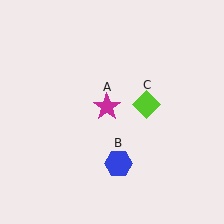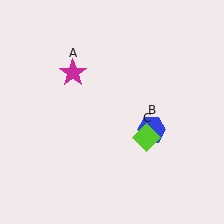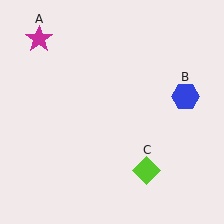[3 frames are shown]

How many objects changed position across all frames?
3 objects changed position: magenta star (object A), blue hexagon (object B), lime diamond (object C).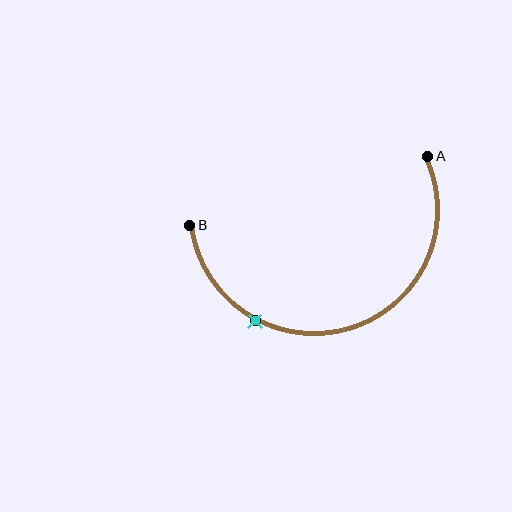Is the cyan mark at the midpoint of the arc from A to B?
No. The cyan mark lies on the arc but is closer to endpoint B. The arc midpoint would be at the point on the curve equidistant along the arc from both A and B.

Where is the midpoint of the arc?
The arc midpoint is the point on the curve farthest from the straight line joining A and B. It sits below that line.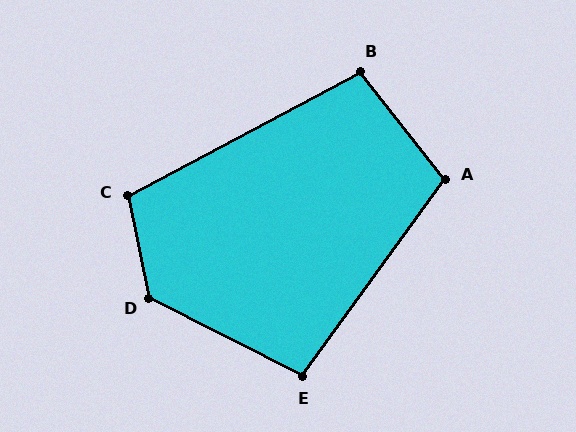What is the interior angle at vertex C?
Approximately 106 degrees (obtuse).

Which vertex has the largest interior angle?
D, at approximately 129 degrees.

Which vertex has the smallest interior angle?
E, at approximately 99 degrees.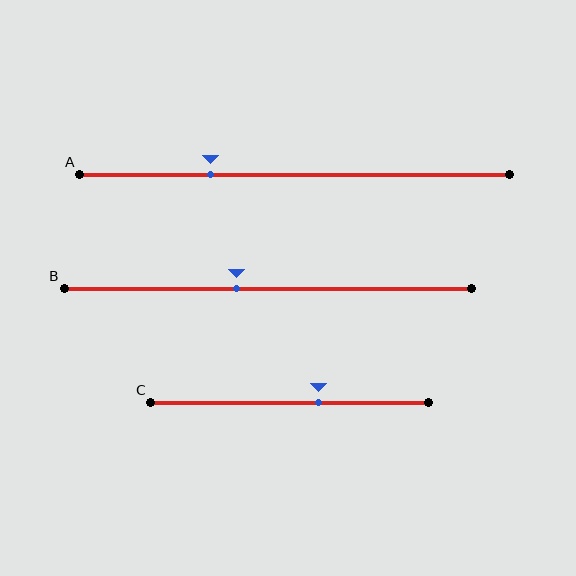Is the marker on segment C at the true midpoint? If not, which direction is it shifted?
No, the marker on segment C is shifted to the right by about 10% of the segment length.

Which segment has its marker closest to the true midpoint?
Segment B has its marker closest to the true midpoint.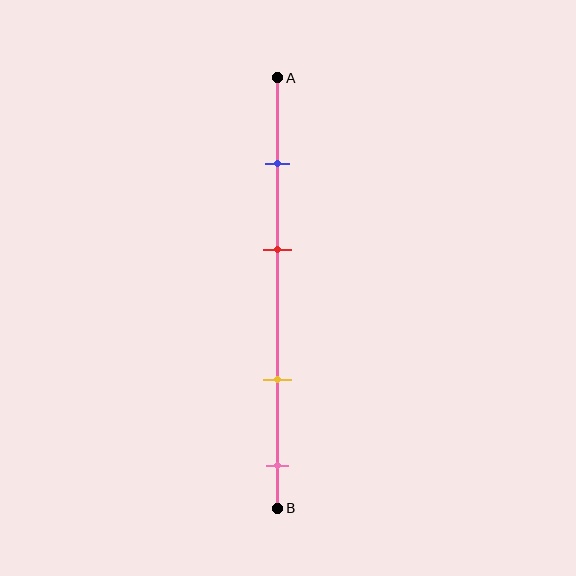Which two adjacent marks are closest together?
The blue and red marks are the closest adjacent pair.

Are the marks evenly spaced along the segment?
No, the marks are not evenly spaced.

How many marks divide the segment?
There are 4 marks dividing the segment.